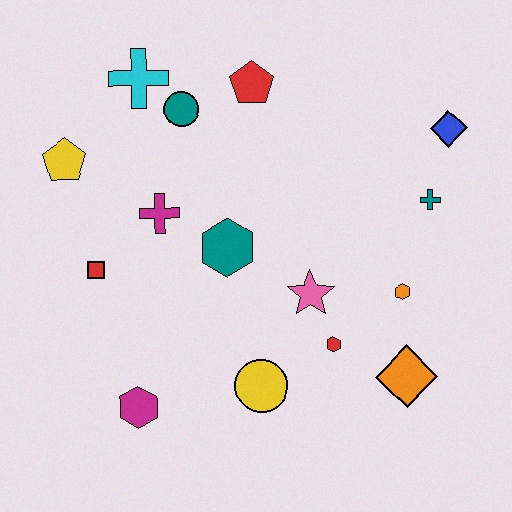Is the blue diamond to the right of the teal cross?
Yes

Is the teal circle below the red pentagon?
Yes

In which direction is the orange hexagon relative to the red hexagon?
The orange hexagon is to the right of the red hexagon.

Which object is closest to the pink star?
The red hexagon is closest to the pink star.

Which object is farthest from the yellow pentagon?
The orange diamond is farthest from the yellow pentagon.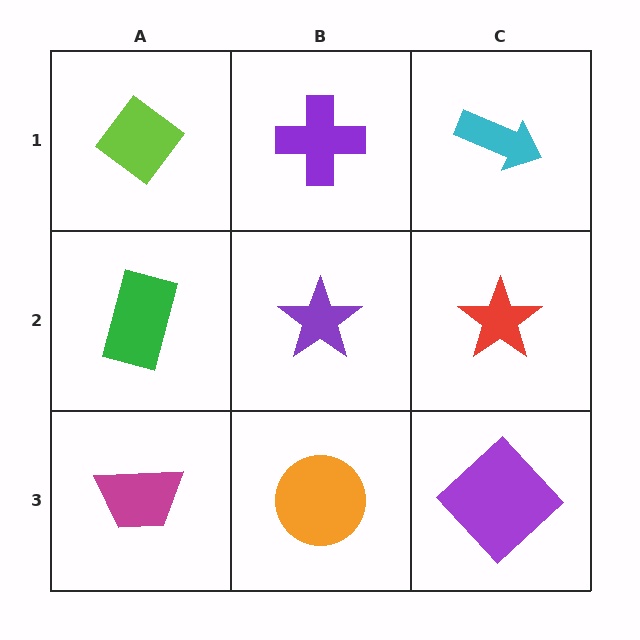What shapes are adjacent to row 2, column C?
A cyan arrow (row 1, column C), a purple diamond (row 3, column C), a purple star (row 2, column B).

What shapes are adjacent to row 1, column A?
A green rectangle (row 2, column A), a purple cross (row 1, column B).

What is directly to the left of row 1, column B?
A lime diamond.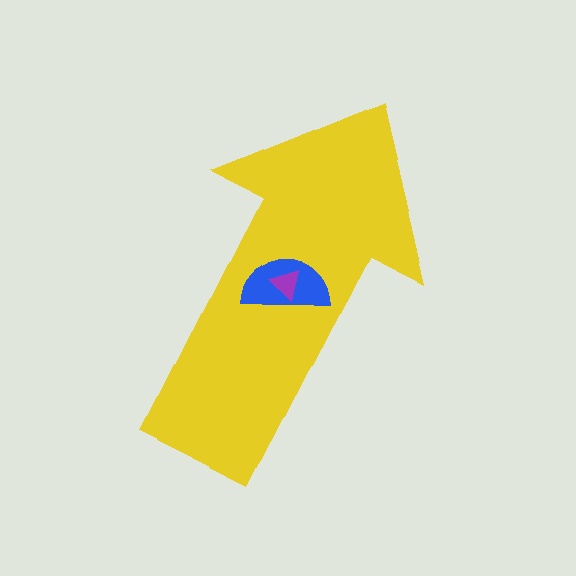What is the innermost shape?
The purple triangle.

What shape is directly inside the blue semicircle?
The purple triangle.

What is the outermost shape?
The yellow arrow.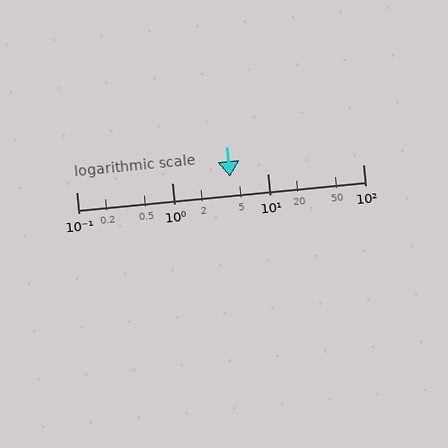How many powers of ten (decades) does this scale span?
The scale spans 3 decades, from 0.1 to 100.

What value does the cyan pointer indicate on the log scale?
The pointer indicates approximately 4.1.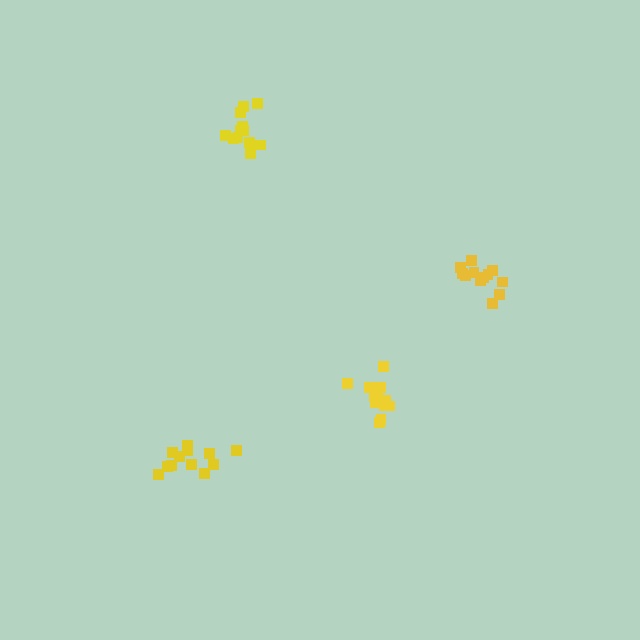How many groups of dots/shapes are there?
There are 4 groups.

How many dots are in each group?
Group 1: 12 dots, Group 2: 12 dots, Group 3: 12 dots, Group 4: 15 dots (51 total).